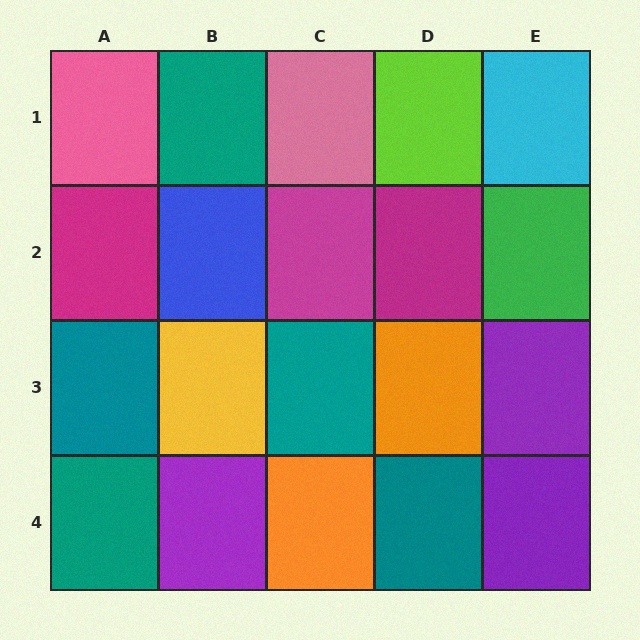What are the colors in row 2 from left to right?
Magenta, blue, magenta, magenta, green.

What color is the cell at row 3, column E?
Purple.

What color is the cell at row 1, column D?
Lime.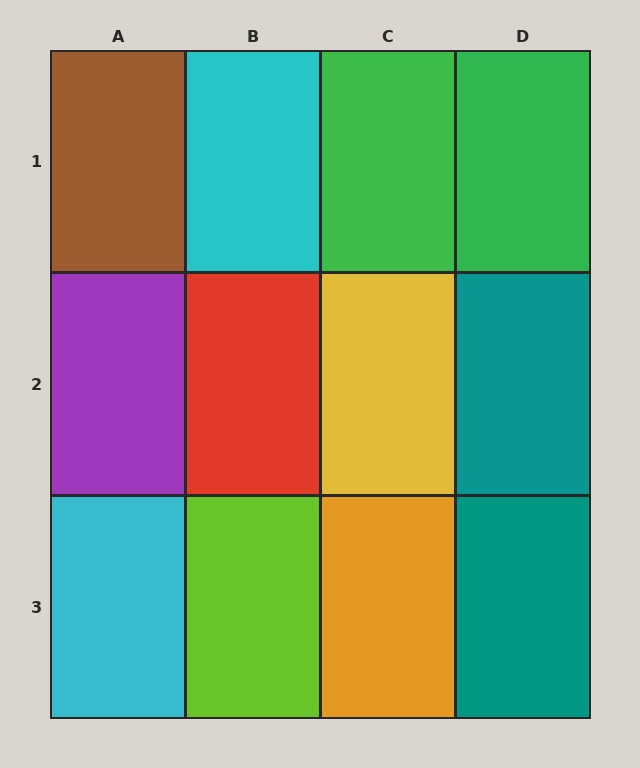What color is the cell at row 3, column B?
Lime.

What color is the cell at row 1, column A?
Brown.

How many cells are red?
1 cell is red.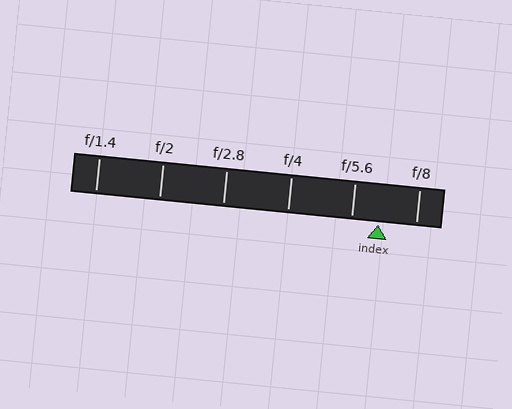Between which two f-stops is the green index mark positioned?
The index mark is between f/5.6 and f/8.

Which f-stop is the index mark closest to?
The index mark is closest to f/5.6.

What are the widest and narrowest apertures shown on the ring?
The widest aperture shown is f/1.4 and the narrowest is f/8.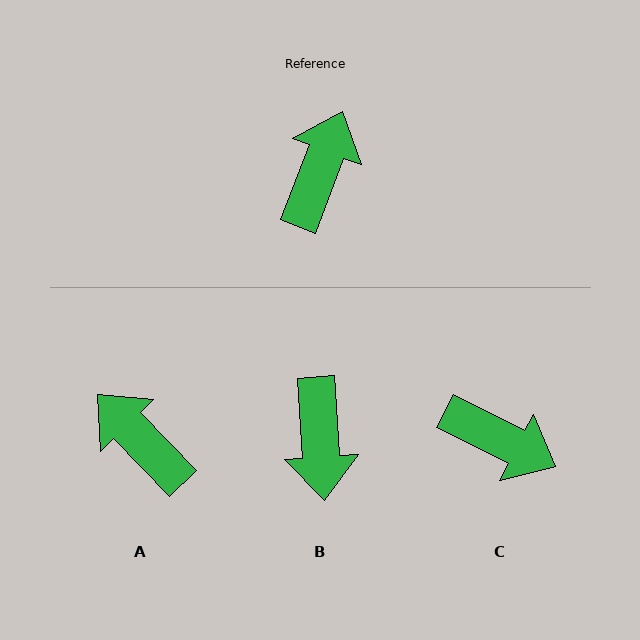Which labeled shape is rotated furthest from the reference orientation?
B, about 155 degrees away.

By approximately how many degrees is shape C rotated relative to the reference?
Approximately 96 degrees clockwise.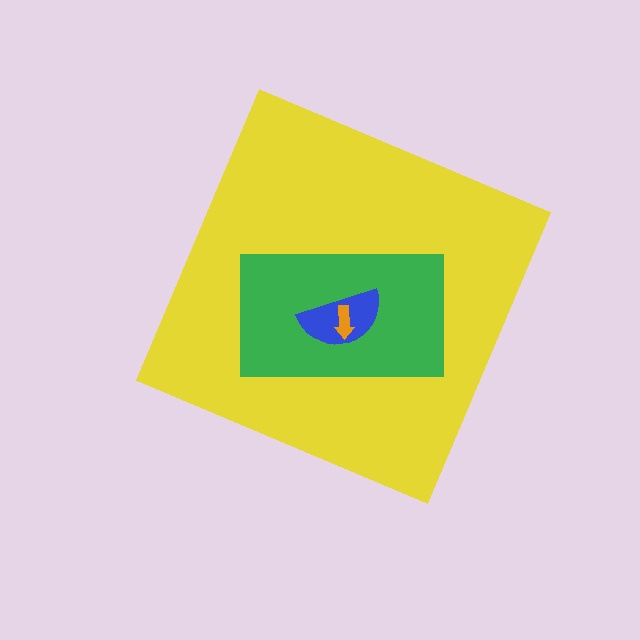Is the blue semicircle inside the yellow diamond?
Yes.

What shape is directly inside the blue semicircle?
The orange arrow.